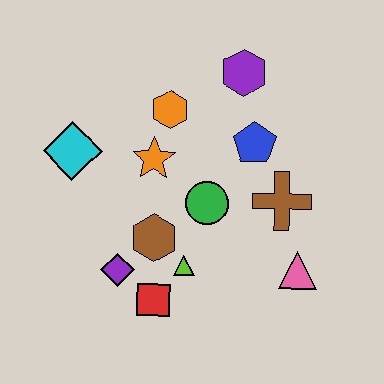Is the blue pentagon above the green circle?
Yes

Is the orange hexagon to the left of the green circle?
Yes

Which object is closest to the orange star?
The orange hexagon is closest to the orange star.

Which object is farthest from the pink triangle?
The cyan diamond is farthest from the pink triangle.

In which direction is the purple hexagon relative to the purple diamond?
The purple hexagon is above the purple diamond.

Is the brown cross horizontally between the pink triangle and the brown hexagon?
Yes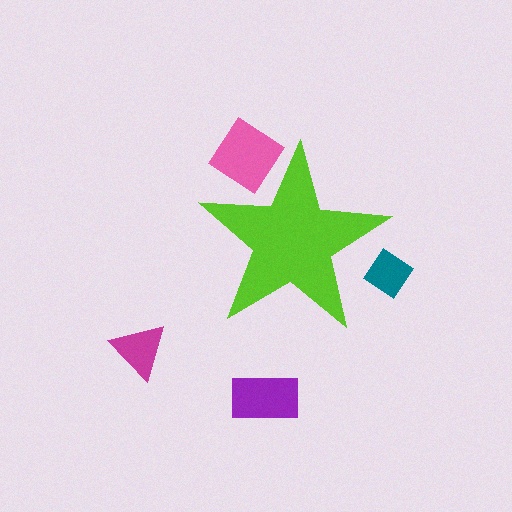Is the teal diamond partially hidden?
Yes, the teal diamond is partially hidden behind the lime star.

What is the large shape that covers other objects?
A lime star.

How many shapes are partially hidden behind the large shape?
2 shapes are partially hidden.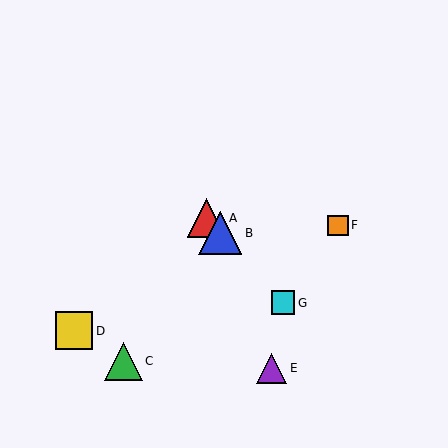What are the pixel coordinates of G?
Object G is at (283, 303).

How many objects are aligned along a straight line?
3 objects (A, B, G) are aligned along a straight line.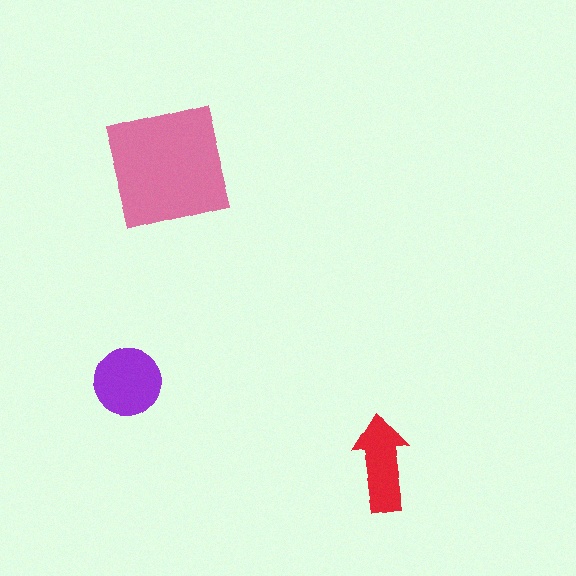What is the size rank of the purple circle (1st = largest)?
2nd.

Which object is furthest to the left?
The purple circle is leftmost.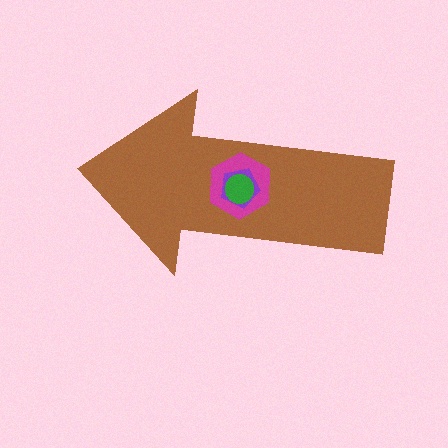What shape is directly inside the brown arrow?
The magenta hexagon.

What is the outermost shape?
The brown arrow.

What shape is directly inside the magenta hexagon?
The purple pentagon.